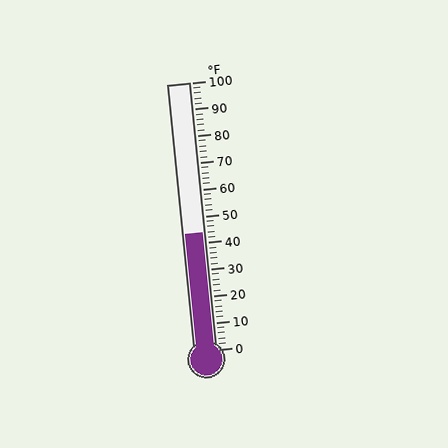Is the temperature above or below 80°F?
The temperature is below 80°F.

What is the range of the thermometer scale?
The thermometer scale ranges from 0°F to 100°F.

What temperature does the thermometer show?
The thermometer shows approximately 44°F.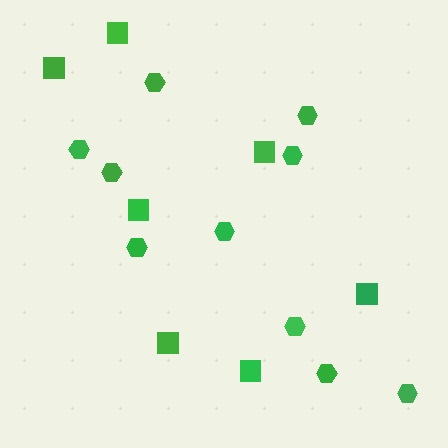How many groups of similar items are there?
There are 2 groups: one group of squares (7) and one group of hexagons (10).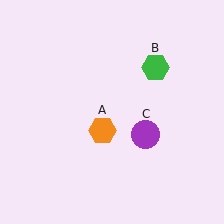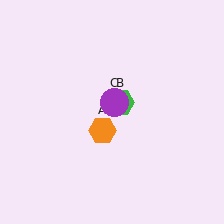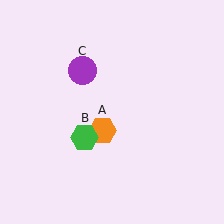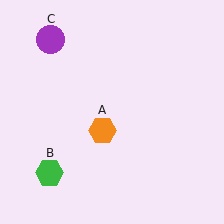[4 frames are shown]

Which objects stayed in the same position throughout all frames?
Orange hexagon (object A) remained stationary.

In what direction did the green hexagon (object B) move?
The green hexagon (object B) moved down and to the left.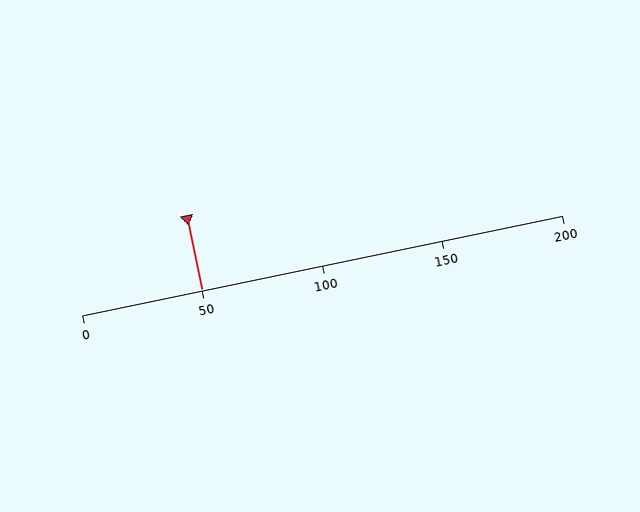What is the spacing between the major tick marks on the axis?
The major ticks are spaced 50 apart.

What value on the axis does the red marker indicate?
The marker indicates approximately 50.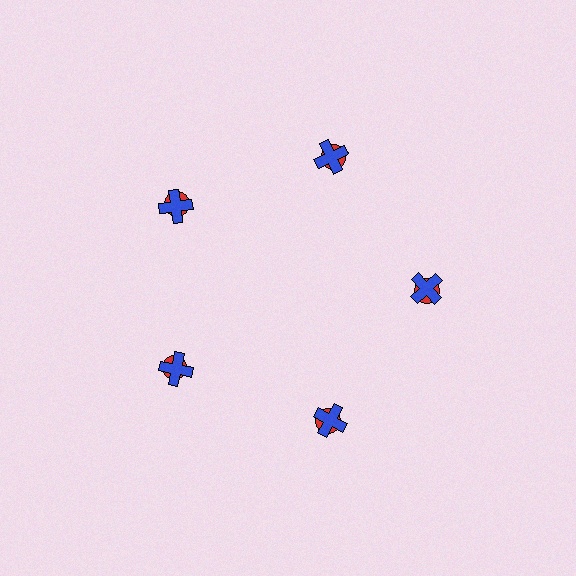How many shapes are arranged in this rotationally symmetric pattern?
There are 10 shapes, arranged in 5 groups of 2.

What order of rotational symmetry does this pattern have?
This pattern has 5-fold rotational symmetry.